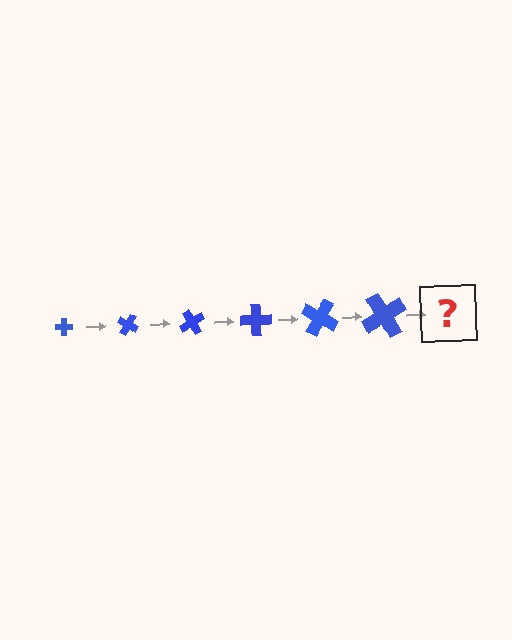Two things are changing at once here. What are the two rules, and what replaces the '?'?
The two rules are that the cross grows larger each step and it rotates 30 degrees each step. The '?' should be a cross, larger than the previous one and rotated 180 degrees from the start.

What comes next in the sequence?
The next element should be a cross, larger than the previous one and rotated 180 degrees from the start.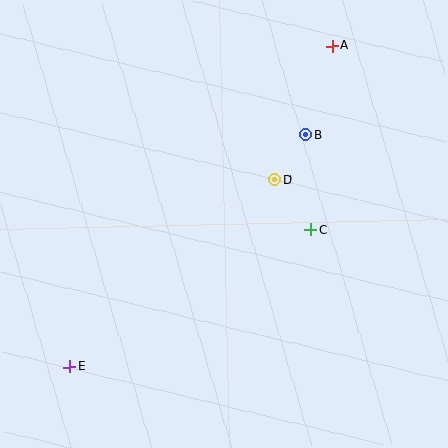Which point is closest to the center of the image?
Point D at (275, 180) is closest to the center.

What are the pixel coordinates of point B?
Point B is at (306, 135).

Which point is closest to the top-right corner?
Point A is closest to the top-right corner.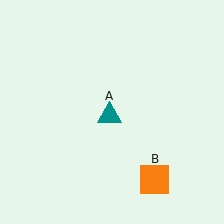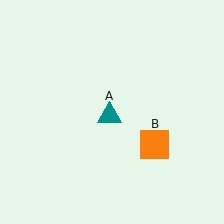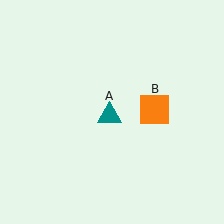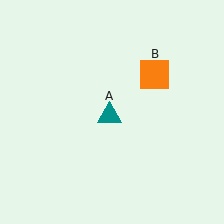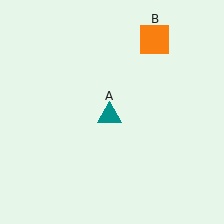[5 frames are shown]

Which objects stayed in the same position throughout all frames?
Teal triangle (object A) remained stationary.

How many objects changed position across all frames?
1 object changed position: orange square (object B).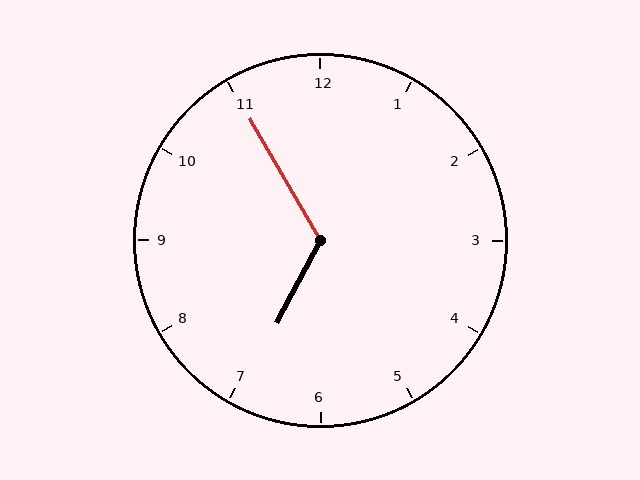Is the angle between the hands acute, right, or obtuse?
It is obtuse.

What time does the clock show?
6:55.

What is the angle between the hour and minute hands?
Approximately 122 degrees.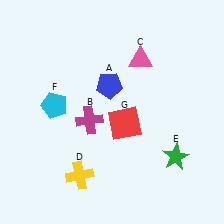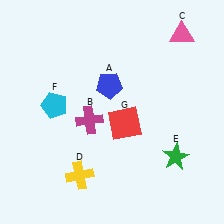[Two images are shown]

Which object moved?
The pink triangle (C) moved right.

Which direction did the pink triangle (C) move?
The pink triangle (C) moved right.